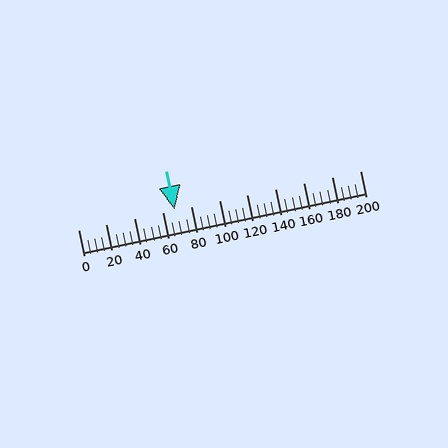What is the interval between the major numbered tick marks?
The major tick marks are spaced 20 units apart.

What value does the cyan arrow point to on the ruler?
The cyan arrow points to approximately 69.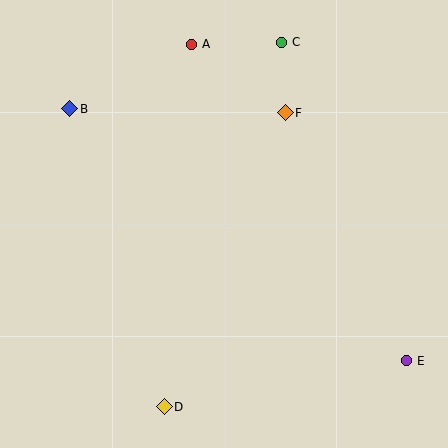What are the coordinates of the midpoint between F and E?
The midpoint between F and E is at (346, 237).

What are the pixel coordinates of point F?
Point F is at (285, 113).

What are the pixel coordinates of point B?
Point B is at (70, 109).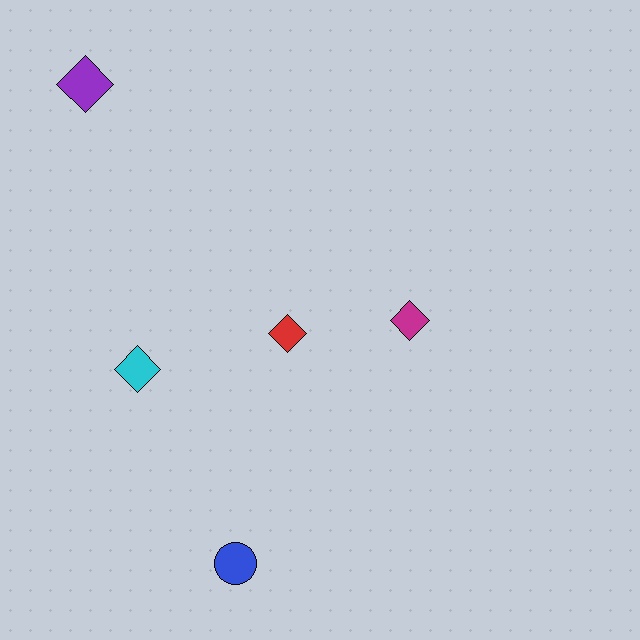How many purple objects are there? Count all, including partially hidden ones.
There is 1 purple object.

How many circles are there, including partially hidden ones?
There is 1 circle.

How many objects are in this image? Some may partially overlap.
There are 5 objects.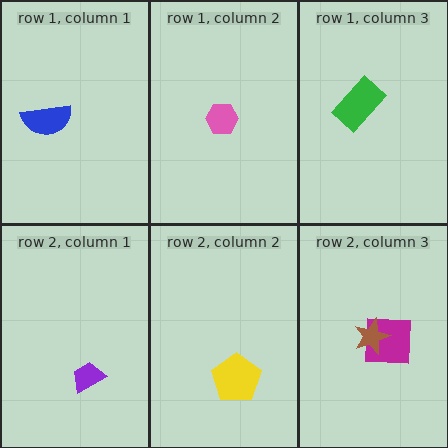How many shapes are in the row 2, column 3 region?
2.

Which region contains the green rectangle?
The row 1, column 3 region.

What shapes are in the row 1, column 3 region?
The green rectangle.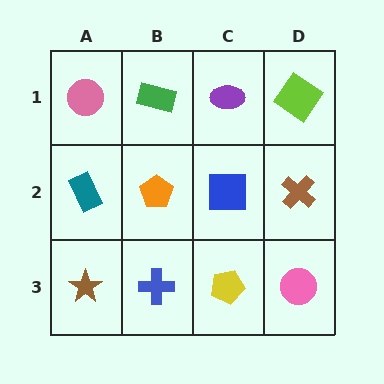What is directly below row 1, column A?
A teal rectangle.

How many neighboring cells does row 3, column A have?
2.